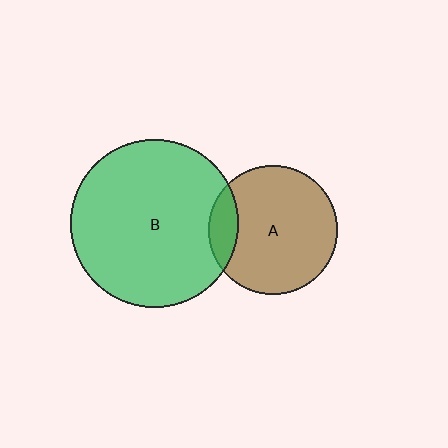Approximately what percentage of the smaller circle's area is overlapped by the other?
Approximately 15%.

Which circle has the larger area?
Circle B (green).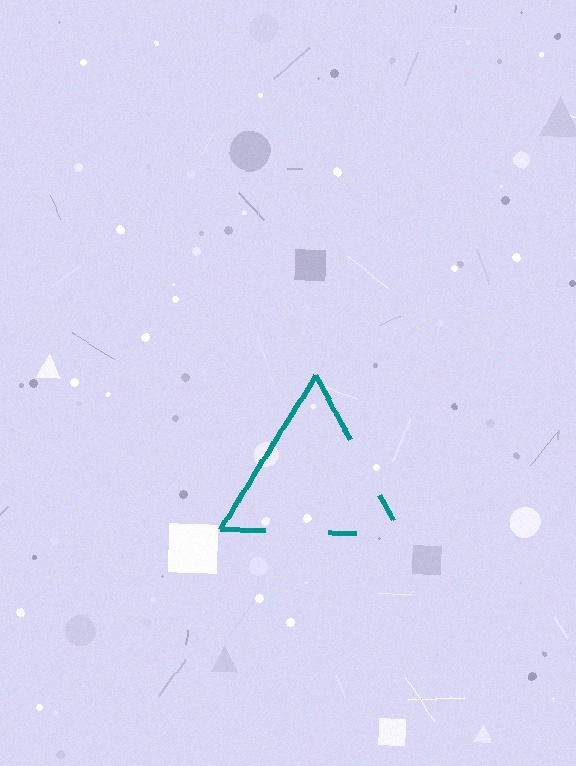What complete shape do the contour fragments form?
The contour fragments form a triangle.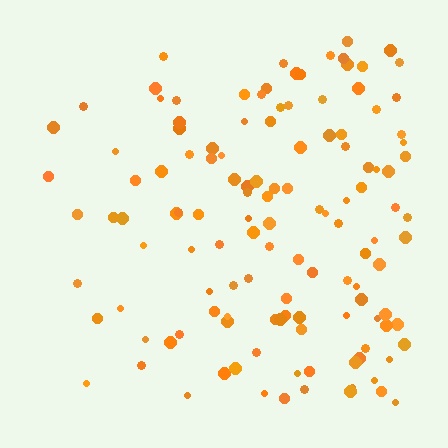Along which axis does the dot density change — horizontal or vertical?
Horizontal.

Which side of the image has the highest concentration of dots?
The right.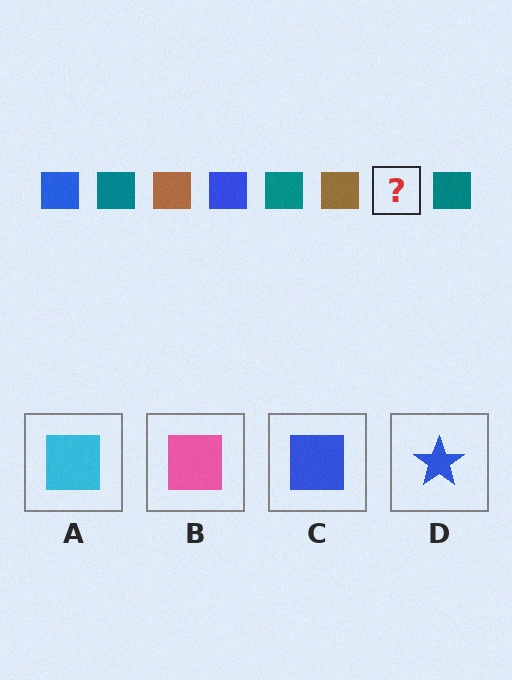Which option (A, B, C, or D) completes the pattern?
C.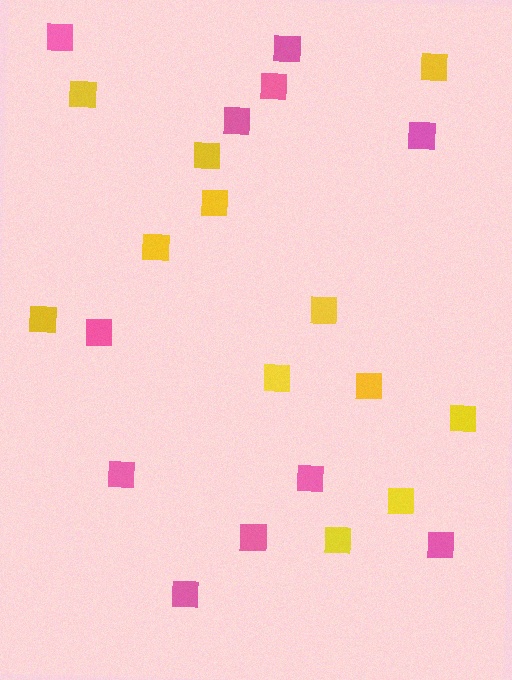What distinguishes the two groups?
There are 2 groups: one group of pink squares (11) and one group of yellow squares (12).